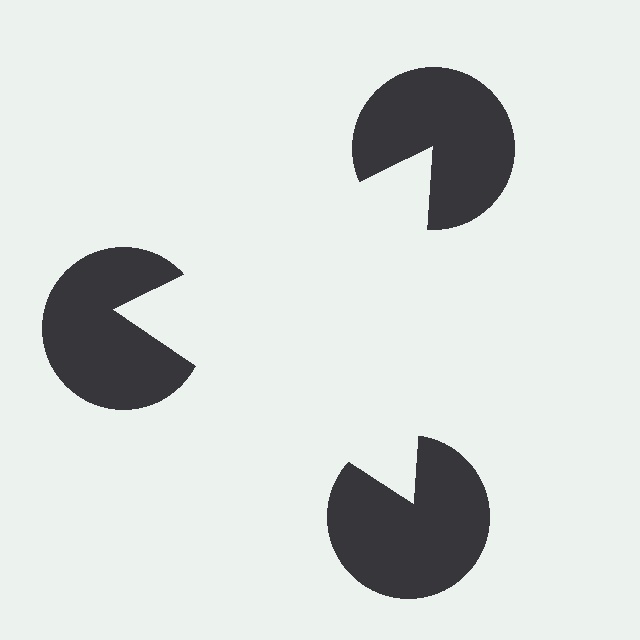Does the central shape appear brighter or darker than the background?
It typically appears slightly brighter than the background, even though no actual brightness change is drawn.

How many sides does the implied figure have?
3 sides.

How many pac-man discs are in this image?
There are 3 — one at each vertex of the illusory triangle.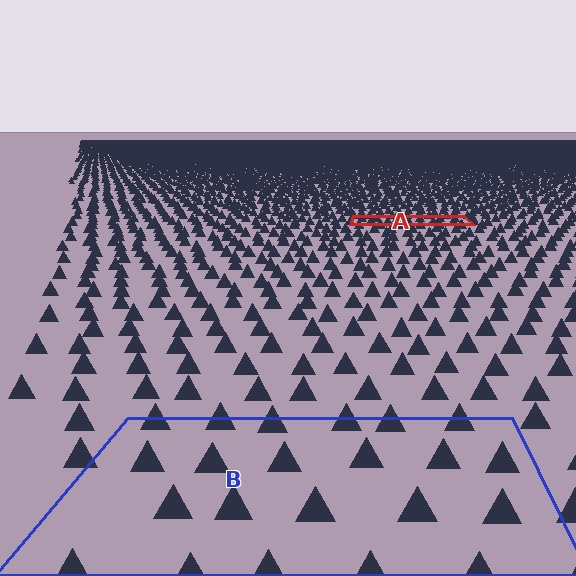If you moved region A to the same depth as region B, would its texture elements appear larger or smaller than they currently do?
They would appear larger. At a closer depth, the same texture elements are projected at a bigger on-screen size.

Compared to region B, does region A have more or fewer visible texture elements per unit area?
Region A has more texture elements per unit area — they are packed more densely because it is farther away.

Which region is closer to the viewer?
Region B is closer. The texture elements there are larger and more spread out.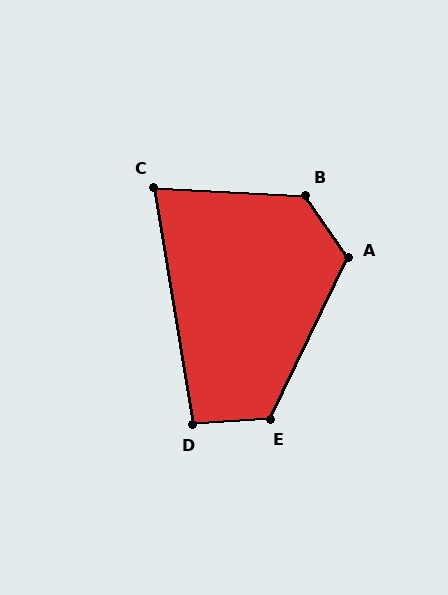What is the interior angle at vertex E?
Approximately 119 degrees (obtuse).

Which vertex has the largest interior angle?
B, at approximately 128 degrees.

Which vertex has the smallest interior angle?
C, at approximately 77 degrees.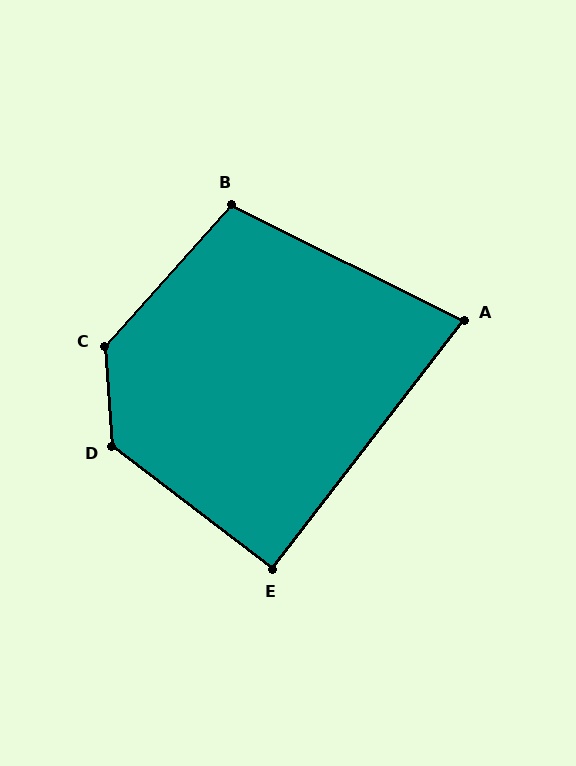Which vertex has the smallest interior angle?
A, at approximately 79 degrees.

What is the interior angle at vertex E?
Approximately 90 degrees (approximately right).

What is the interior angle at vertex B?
Approximately 105 degrees (obtuse).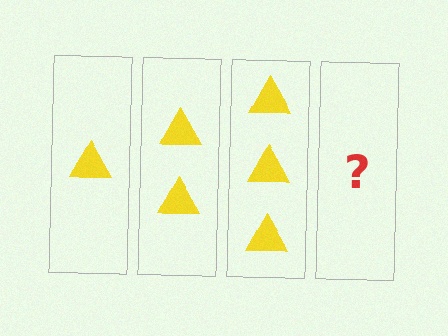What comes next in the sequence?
The next element should be 4 triangles.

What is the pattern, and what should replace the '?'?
The pattern is that each step adds one more triangle. The '?' should be 4 triangles.